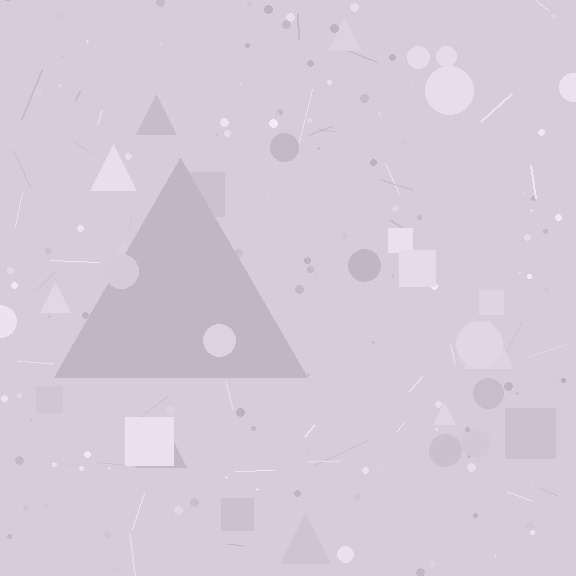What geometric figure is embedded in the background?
A triangle is embedded in the background.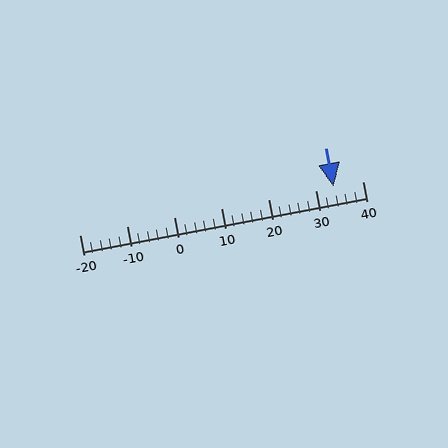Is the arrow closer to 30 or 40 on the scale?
The arrow is closer to 30.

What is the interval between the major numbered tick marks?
The major tick marks are spaced 10 units apart.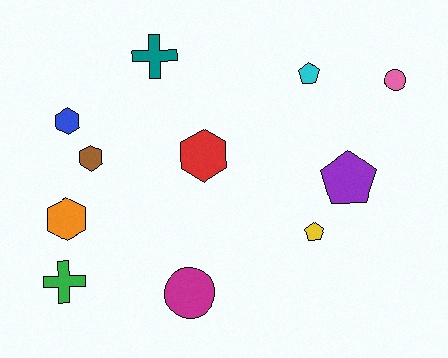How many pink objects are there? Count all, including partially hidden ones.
There is 1 pink object.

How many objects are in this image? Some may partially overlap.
There are 11 objects.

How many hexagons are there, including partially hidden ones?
There are 4 hexagons.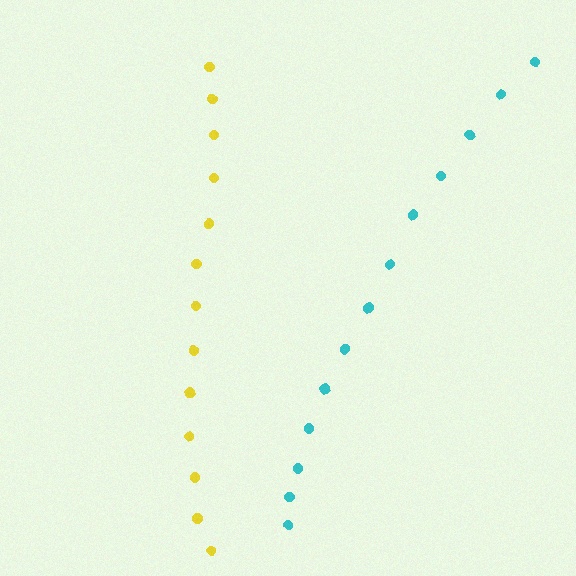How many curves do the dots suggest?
There are 2 distinct paths.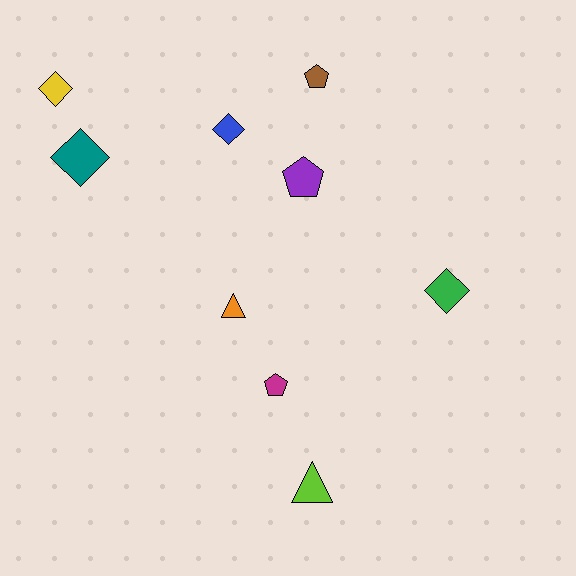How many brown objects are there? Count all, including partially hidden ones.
There is 1 brown object.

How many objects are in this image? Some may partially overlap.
There are 9 objects.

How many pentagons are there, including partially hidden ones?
There are 3 pentagons.